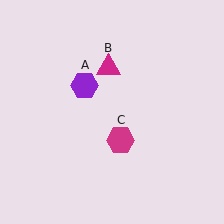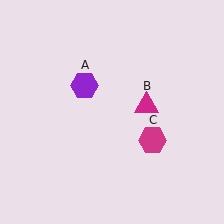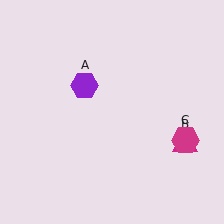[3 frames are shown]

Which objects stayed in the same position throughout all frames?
Purple hexagon (object A) remained stationary.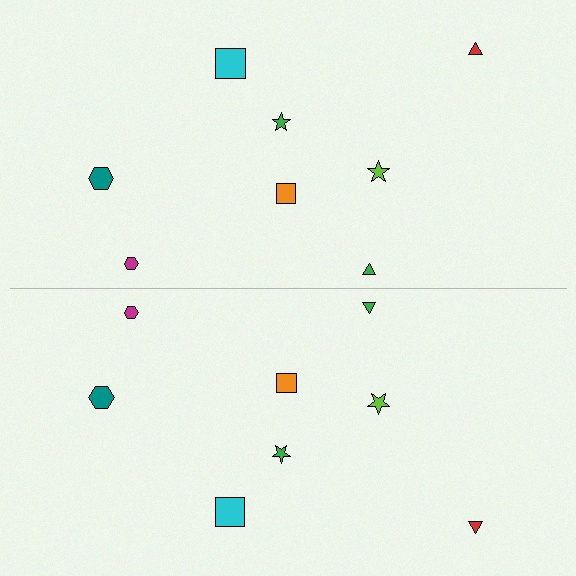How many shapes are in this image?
There are 16 shapes in this image.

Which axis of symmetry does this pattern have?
The pattern has a horizontal axis of symmetry running through the center of the image.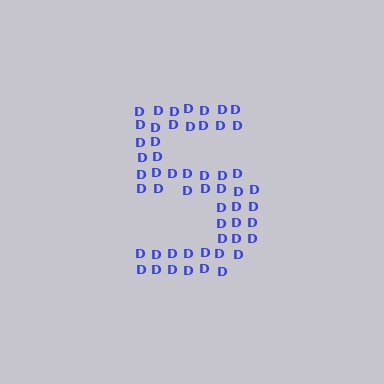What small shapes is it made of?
It is made of small letter D's.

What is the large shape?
The large shape is the digit 5.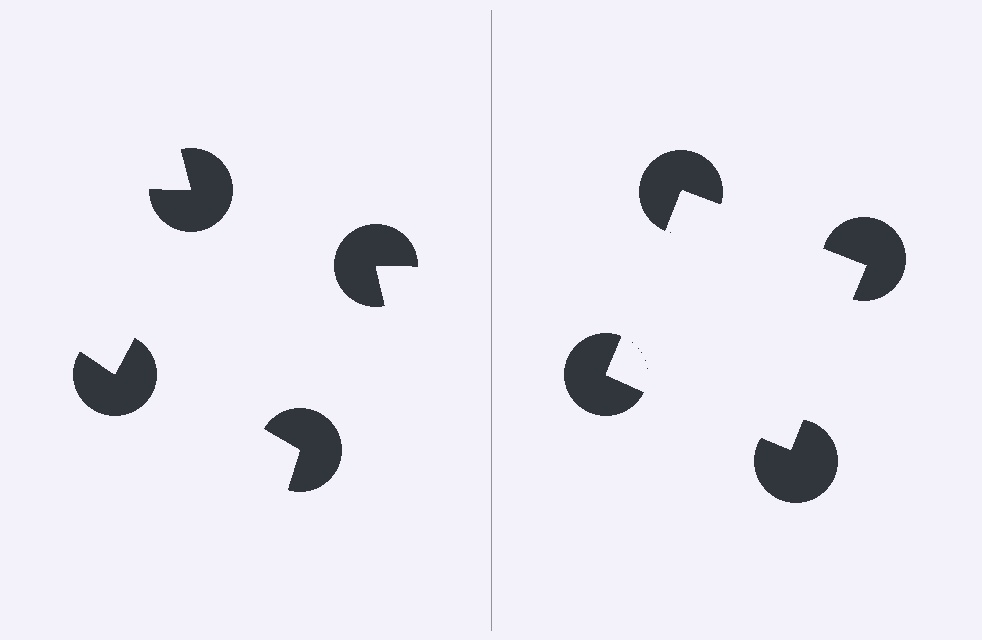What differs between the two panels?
The pac-man discs are positioned identically on both sides; only the wedge orientations differ. On the right they align to a square; on the left they are misaligned.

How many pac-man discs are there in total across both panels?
8 — 4 on each side.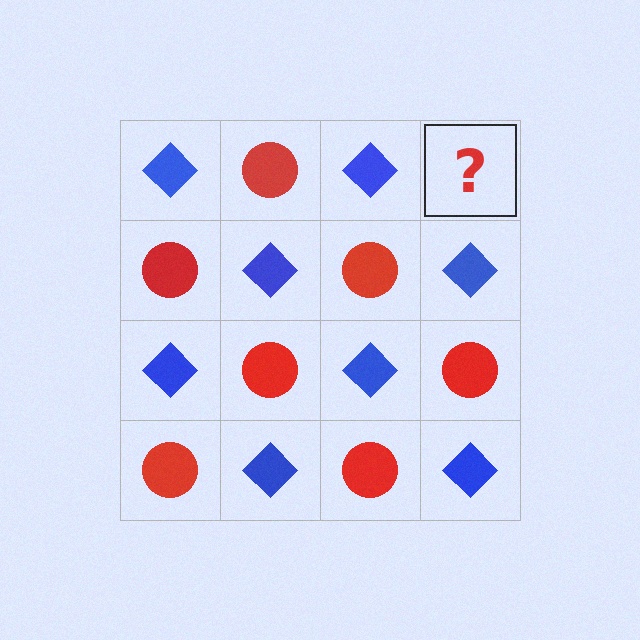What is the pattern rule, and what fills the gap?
The rule is that it alternates blue diamond and red circle in a checkerboard pattern. The gap should be filled with a red circle.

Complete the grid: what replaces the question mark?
The question mark should be replaced with a red circle.